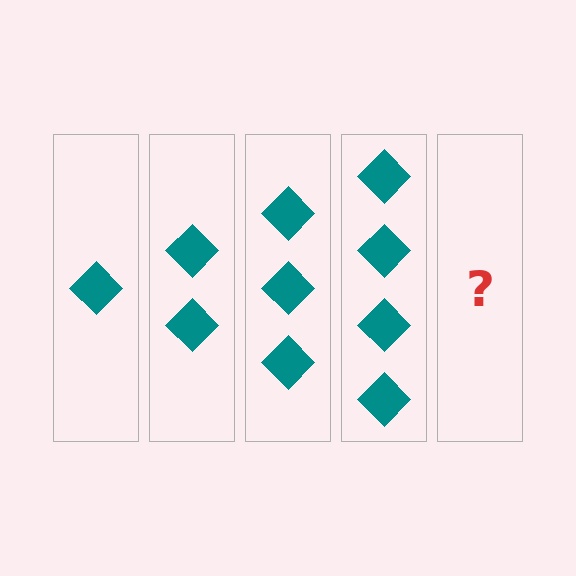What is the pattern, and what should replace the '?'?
The pattern is that each step adds one more diamond. The '?' should be 5 diamonds.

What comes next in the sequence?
The next element should be 5 diamonds.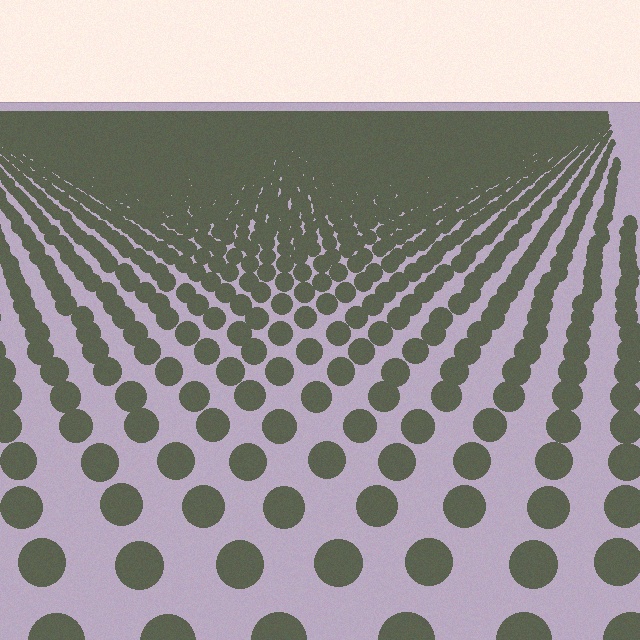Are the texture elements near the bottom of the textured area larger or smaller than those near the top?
Larger. Near the bottom, elements are closer to the viewer and appear at a bigger on-screen size.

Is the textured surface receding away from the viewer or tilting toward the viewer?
The surface is receding away from the viewer. Texture elements get smaller and denser toward the top.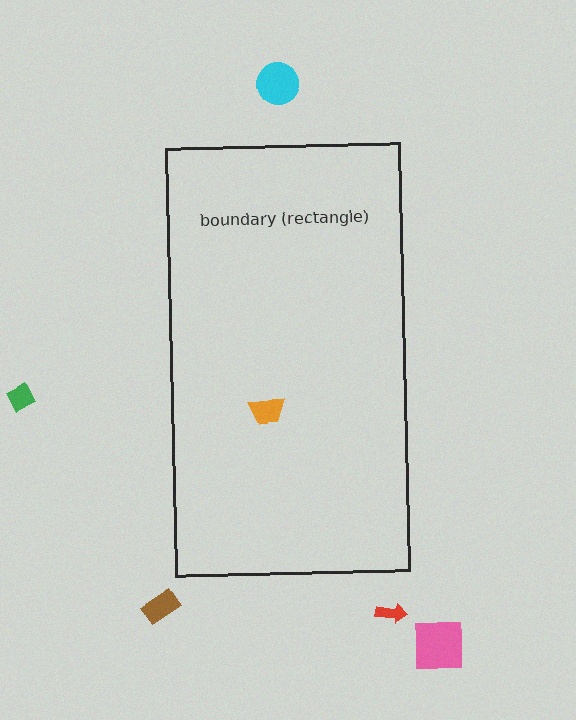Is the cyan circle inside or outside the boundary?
Outside.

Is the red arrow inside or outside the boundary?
Outside.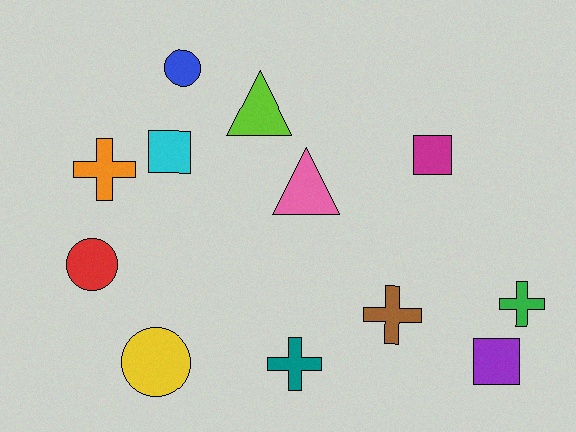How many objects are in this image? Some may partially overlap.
There are 12 objects.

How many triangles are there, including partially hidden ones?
There are 2 triangles.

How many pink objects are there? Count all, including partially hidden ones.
There is 1 pink object.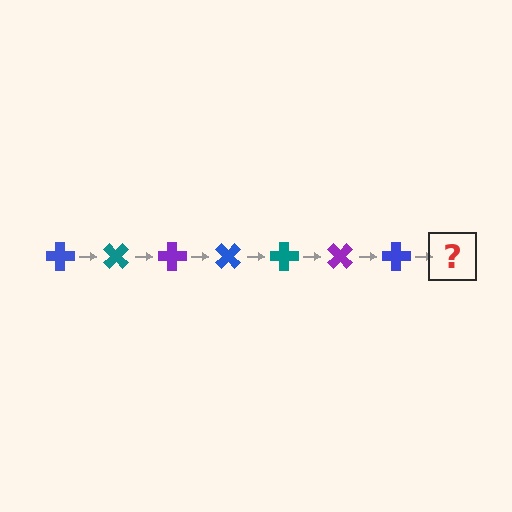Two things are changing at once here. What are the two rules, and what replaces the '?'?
The two rules are that it rotates 45 degrees each step and the color cycles through blue, teal, and purple. The '?' should be a teal cross, rotated 315 degrees from the start.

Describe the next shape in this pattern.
It should be a teal cross, rotated 315 degrees from the start.